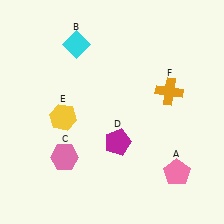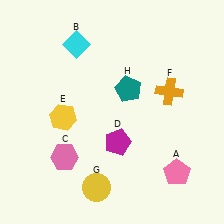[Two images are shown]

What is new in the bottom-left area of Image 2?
A yellow circle (G) was added in the bottom-left area of Image 2.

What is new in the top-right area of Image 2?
A teal pentagon (H) was added in the top-right area of Image 2.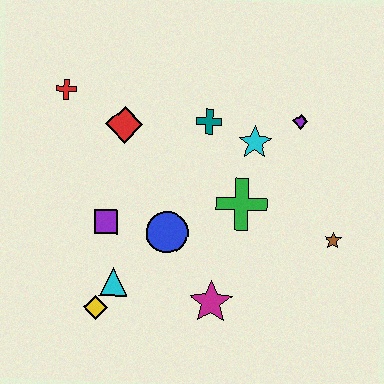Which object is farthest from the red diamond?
The brown star is farthest from the red diamond.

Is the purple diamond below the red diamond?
No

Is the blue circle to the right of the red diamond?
Yes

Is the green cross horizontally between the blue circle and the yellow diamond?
No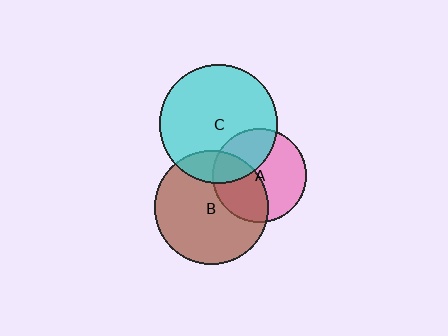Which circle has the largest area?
Circle C (cyan).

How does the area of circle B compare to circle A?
Approximately 1.5 times.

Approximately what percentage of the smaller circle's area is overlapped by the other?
Approximately 35%.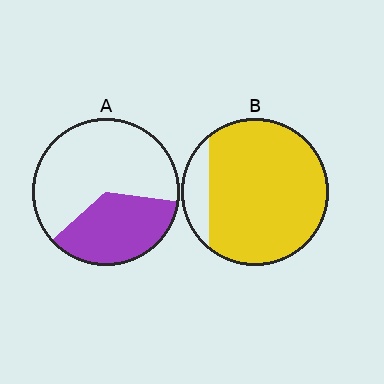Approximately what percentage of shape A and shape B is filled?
A is approximately 35% and B is approximately 85%.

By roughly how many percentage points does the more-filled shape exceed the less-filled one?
By roughly 50 percentage points (B over A).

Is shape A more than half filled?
No.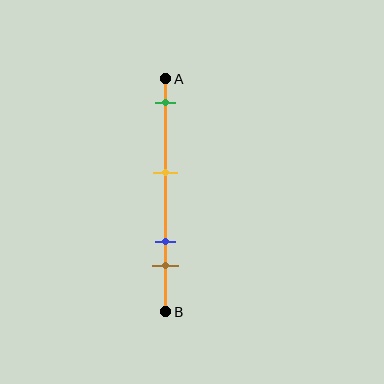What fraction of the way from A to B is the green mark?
The green mark is approximately 10% (0.1) of the way from A to B.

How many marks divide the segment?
There are 4 marks dividing the segment.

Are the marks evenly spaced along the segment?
No, the marks are not evenly spaced.